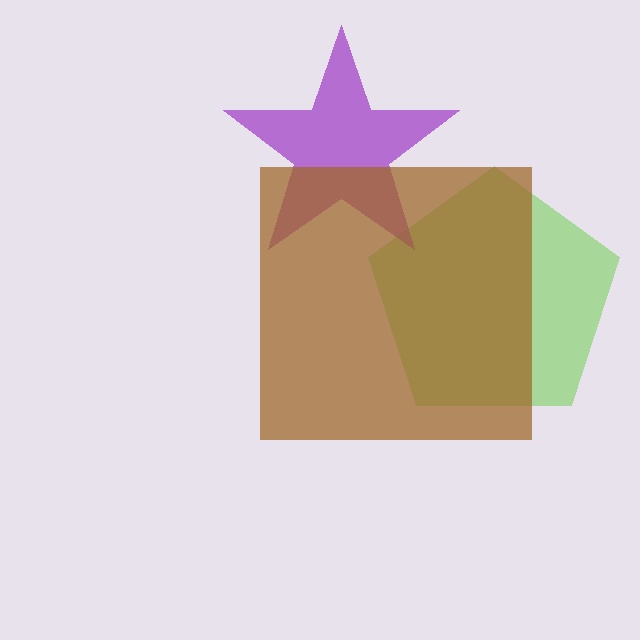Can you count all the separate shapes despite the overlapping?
Yes, there are 3 separate shapes.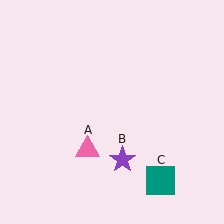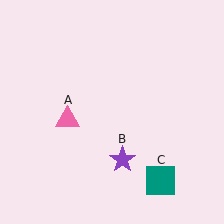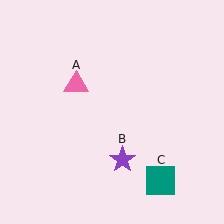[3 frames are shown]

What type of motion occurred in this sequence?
The pink triangle (object A) rotated clockwise around the center of the scene.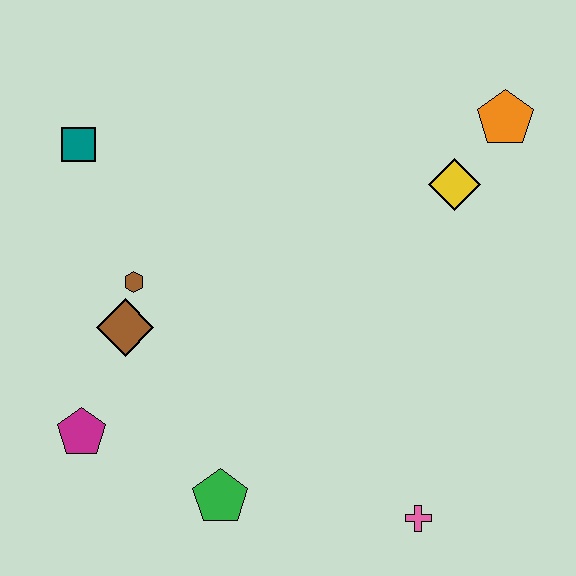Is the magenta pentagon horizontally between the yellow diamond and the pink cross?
No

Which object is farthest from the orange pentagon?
The magenta pentagon is farthest from the orange pentagon.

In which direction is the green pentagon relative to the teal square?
The green pentagon is below the teal square.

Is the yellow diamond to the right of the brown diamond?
Yes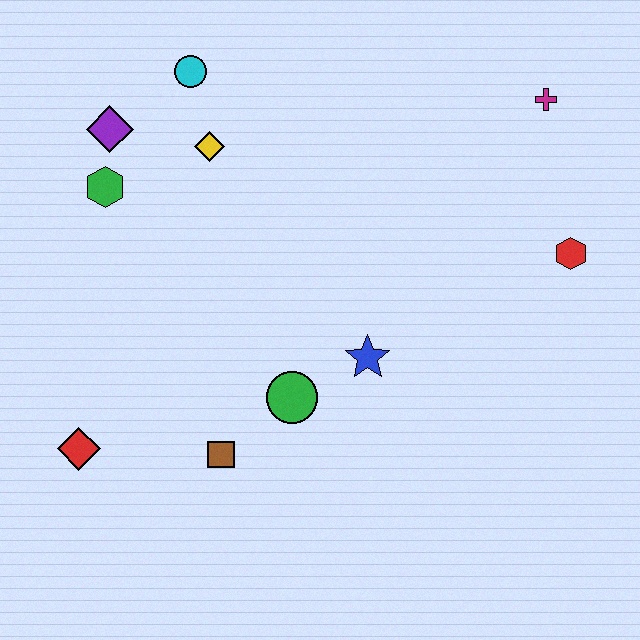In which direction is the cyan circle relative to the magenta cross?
The cyan circle is to the left of the magenta cross.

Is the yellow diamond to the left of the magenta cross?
Yes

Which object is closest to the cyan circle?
The yellow diamond is closest to the cyan circle.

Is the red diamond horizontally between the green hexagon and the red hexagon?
No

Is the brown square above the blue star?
No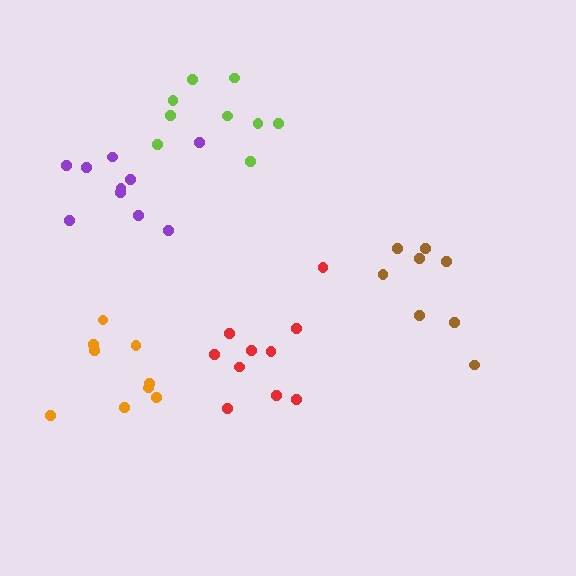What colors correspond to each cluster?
The clusters are colored: brown, red, orange, purple, lime.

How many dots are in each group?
Group 1: 8 dots, Group 2: 10 dots, Group 3: 9 dots, Group 4: 10 dots, Group 5: 9 dots (46 total).